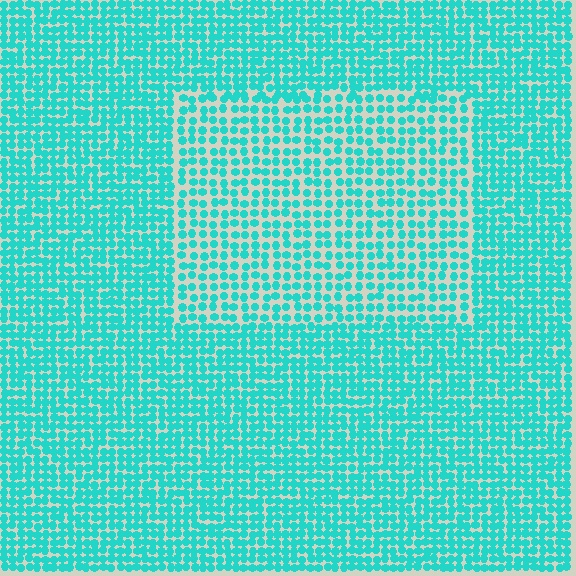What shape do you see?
I see a rectangle.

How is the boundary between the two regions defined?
The boundary is defined by a change in element density (approximately 1.6x ratio). All elements are the same color, size, and shape.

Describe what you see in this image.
The image contains small cyan elements arranged at two different densities. A rectangle-shaped region is visible where the elements are less densely packed than the surrounding area.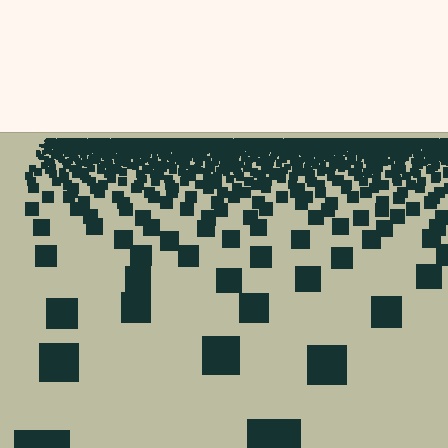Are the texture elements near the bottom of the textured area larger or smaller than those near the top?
Larger. Near the bottom, elements are closer to the viewer and appear at a bigger on-screen size.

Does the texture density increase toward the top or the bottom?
Density increases toward the top.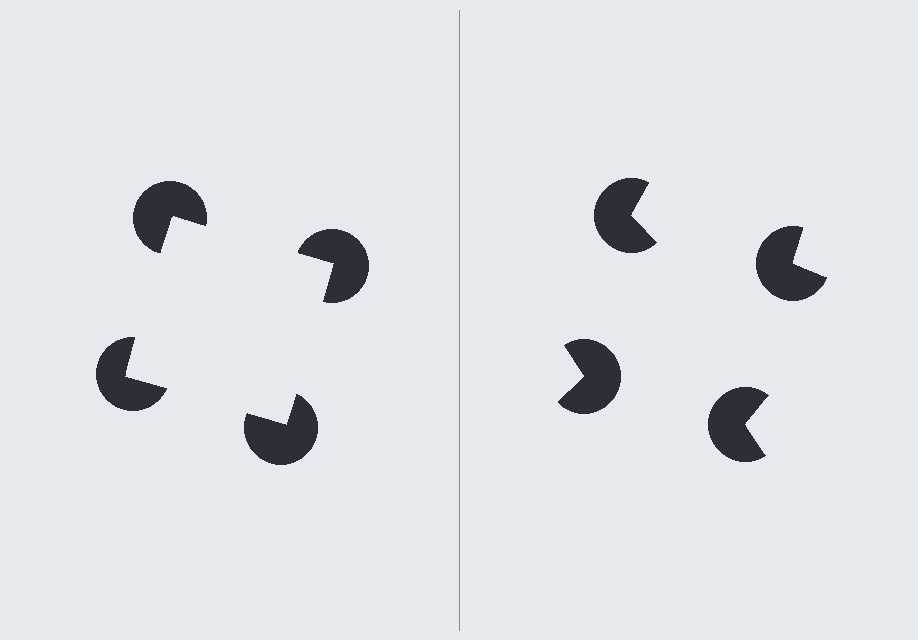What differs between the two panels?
The pac-man discs are positioned identically on both sides; only the wedge orientations differ. On the left they align to a square; on the right they are misaligned.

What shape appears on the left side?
An illusory square.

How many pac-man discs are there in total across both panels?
8 — 4 on each side.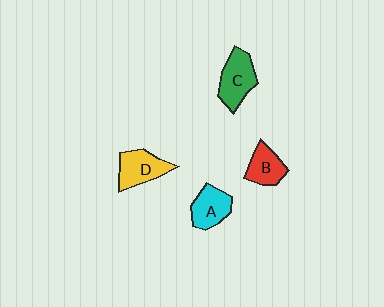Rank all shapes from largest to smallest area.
From largest to smallest: C (green), D (yellow), A (cyan), B (red).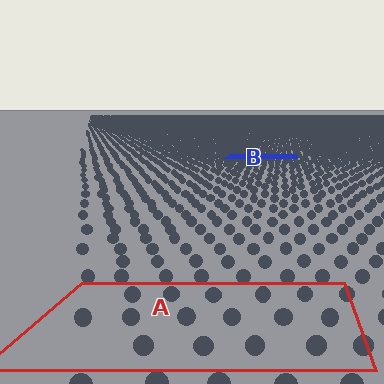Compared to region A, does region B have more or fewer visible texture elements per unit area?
Region B has more texture elements per unit area — they are packed more densely because it is farther away.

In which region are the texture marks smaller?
The texture marks are smaller in region B, because it is farther away.